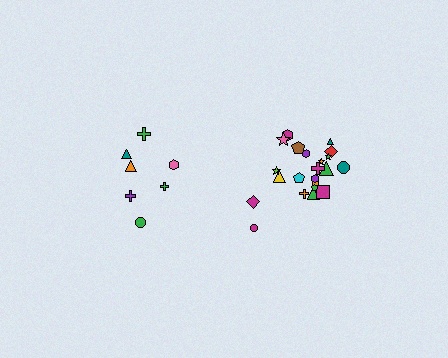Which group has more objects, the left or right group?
The right group.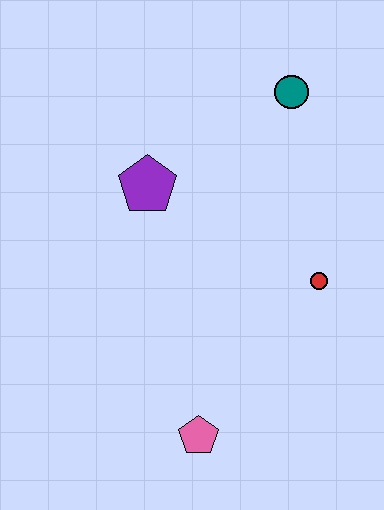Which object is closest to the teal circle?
The purple pentagon is closest to the teal circle.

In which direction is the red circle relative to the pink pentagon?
The red circle is above the pink pentagon.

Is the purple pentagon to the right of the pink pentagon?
No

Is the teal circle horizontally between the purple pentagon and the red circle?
Yes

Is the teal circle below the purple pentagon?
No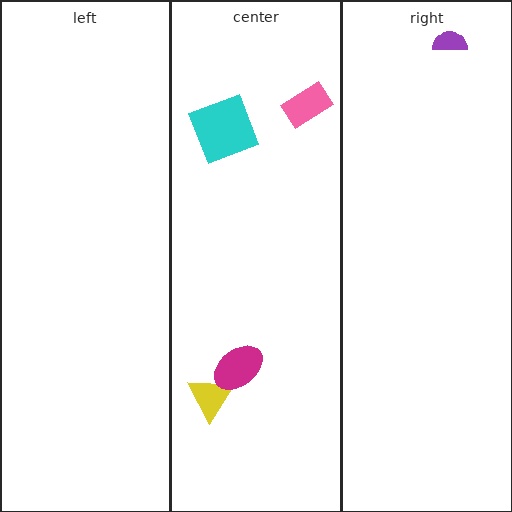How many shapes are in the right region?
1.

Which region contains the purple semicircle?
The right region.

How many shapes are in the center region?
4.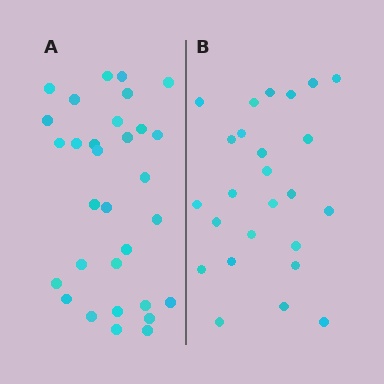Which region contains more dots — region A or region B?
Region A (the left region) has more dots.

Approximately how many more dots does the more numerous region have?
Region A has about 6 more dots than region B.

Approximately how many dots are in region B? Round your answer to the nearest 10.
About 20 dots. (The exact count is 25, which rounds to 20.)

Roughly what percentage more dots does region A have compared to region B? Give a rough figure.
About 25% more.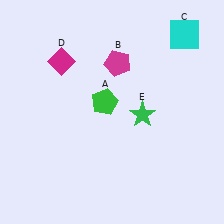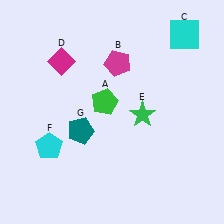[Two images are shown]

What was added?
A cyan pentagon (F), a teal pentagon (G) were added in Image 2.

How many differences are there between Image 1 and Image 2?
There are 2 differences between the two images.